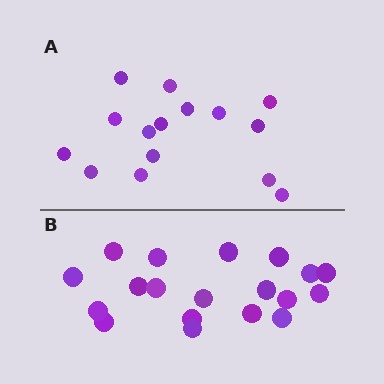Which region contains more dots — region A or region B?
Region B (the bottom region) has more dots.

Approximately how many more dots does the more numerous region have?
Region B has about 4 more dots than region A.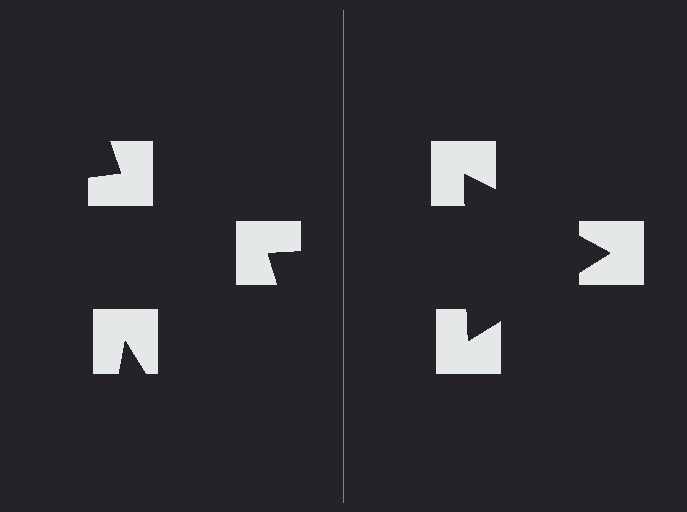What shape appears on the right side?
An illusory triangle.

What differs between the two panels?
The notched squares are positioned identically on both sides; only the wedge orientations differ. On the right they align to a triangle; on the left they are misaligned.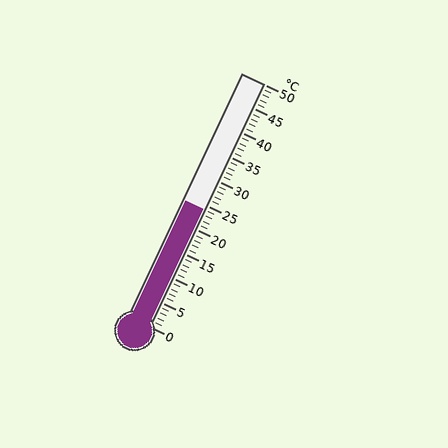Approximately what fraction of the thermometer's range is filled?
The thermometer is filled to approximately 50% of its range.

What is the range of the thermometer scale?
The thermometer scale ranges from 0°C to 50°C.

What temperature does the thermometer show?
The thermometer shows approximately 24°C.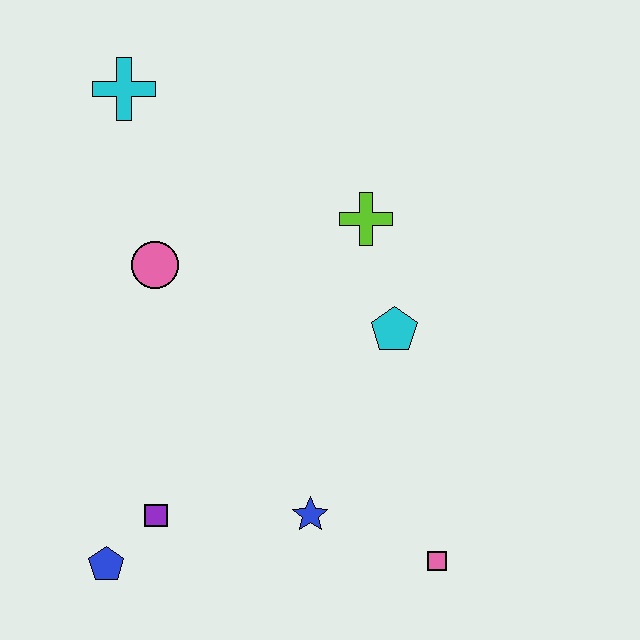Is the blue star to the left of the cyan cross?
No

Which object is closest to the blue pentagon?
The purple square is closest to the blue pentagon.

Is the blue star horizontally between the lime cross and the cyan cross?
Yes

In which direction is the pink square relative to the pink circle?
The pink square is below the pink circle.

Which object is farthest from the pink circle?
The pink square is farthest from the pink circle.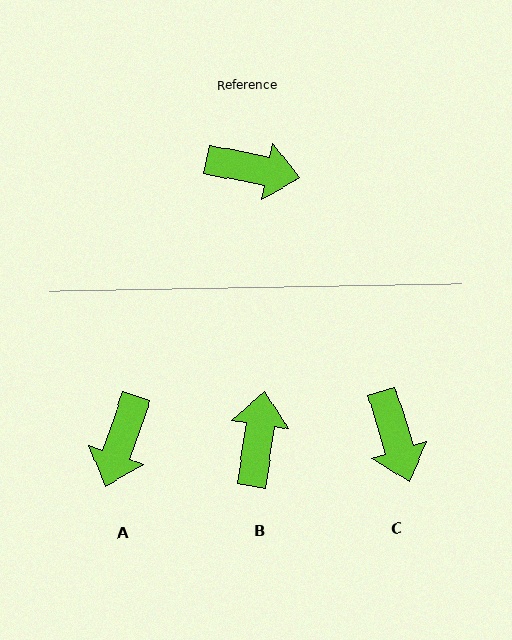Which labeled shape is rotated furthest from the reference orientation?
A, about 98 degrees away.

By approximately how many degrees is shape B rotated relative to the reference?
Approximately 93 degrees counter-clockwise.